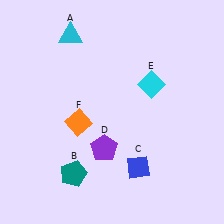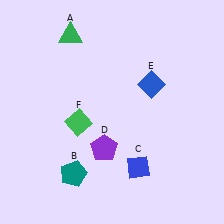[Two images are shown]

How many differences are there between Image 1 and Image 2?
There are 3 differences between the two images.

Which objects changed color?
A changed from cyan to green. E changed from cyan to blue. F changed from orange to green.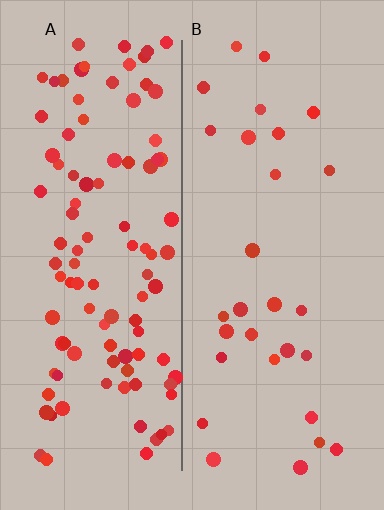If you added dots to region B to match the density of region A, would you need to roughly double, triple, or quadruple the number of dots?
Approximately quadruple.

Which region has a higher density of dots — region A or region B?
A (the left).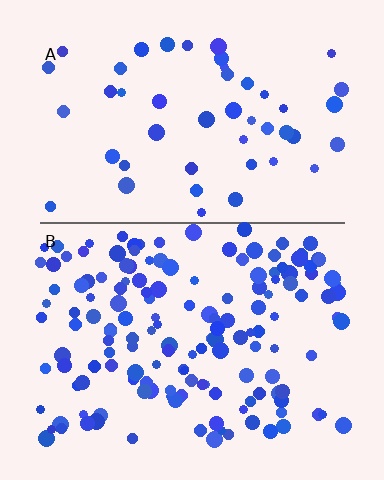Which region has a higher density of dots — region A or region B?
B (the bottom).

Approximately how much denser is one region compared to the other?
Approximately 3.1× — region B over region A.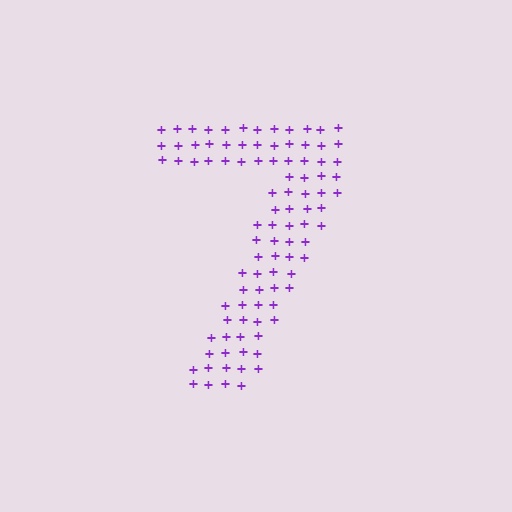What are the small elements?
The small elements are plus signs.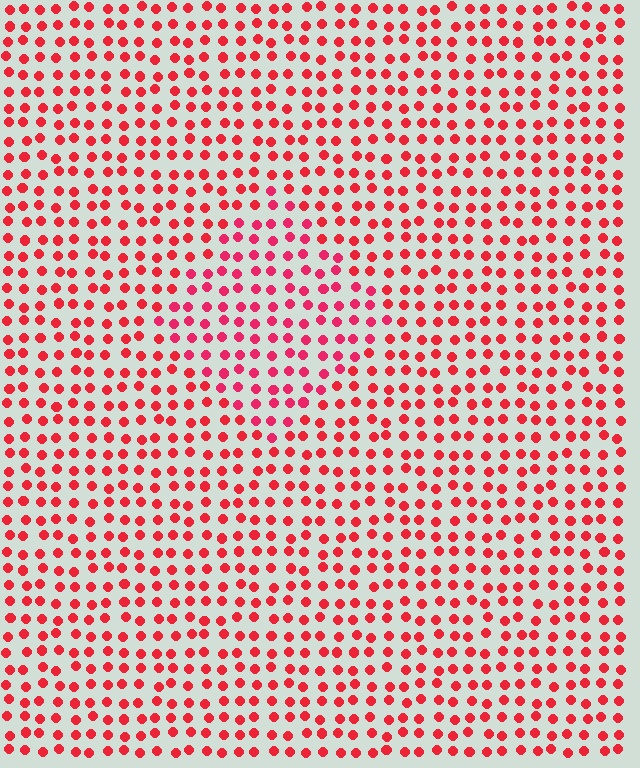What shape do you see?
I see a diamond.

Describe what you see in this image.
The image is filled with small red elements in a uniform arrangement. A diamond-shaped region is visible where the elements are tinted to a slightly different hue, forming a subtle color boundary.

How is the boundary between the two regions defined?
The boundary is defined purely by a slight shift in hue (about 15 degrees). Spacing, size, and orientation are identical on both sides.